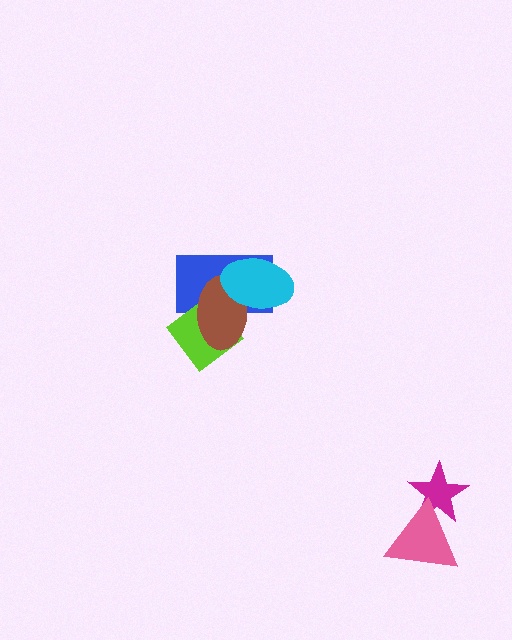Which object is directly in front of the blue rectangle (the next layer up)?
The lime diamond is directly in front of the blue rectangle.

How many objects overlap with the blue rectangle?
3 objects overlap with the blue rectangle.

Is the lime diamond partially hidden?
Yes, it is partially covered by another shape.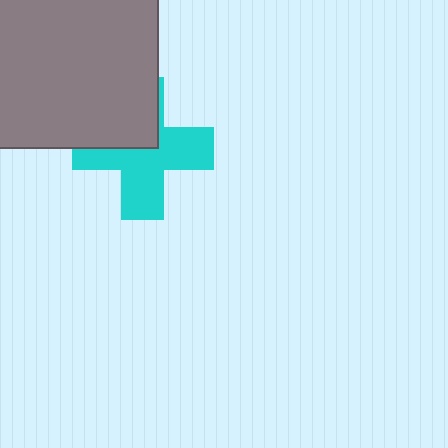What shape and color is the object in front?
The object in front is a gray square.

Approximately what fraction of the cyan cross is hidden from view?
Roughly 38% of the cyan cross is hidden behind the gray square.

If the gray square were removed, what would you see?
You would see the complete cyan cross.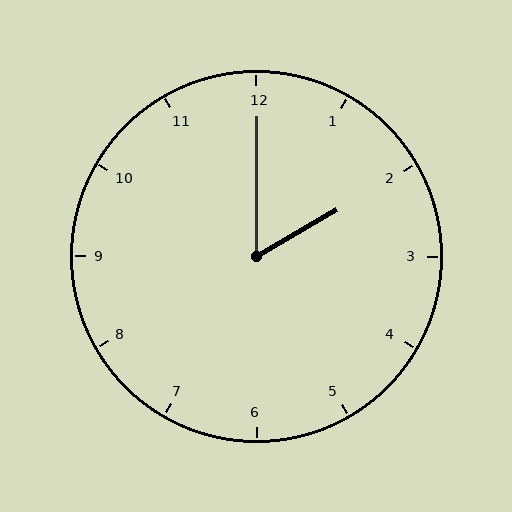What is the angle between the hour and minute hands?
Approximately 60 degrees.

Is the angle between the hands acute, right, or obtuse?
It is acute.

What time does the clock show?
2:00.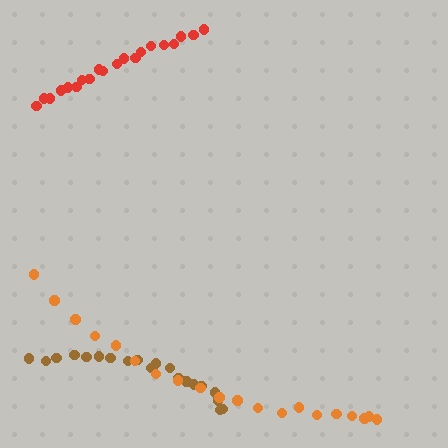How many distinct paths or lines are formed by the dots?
There are 3 distinct paths.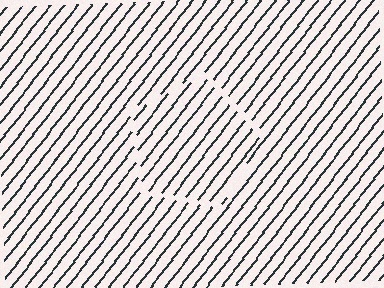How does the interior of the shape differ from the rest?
The interior of the shape contains the same grating, shifted by half a period — the contour is defined by the phase discontinuity where line-ends from the inner and outer gratings abut.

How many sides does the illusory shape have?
5 sides — the line-ends trace a pentagon.